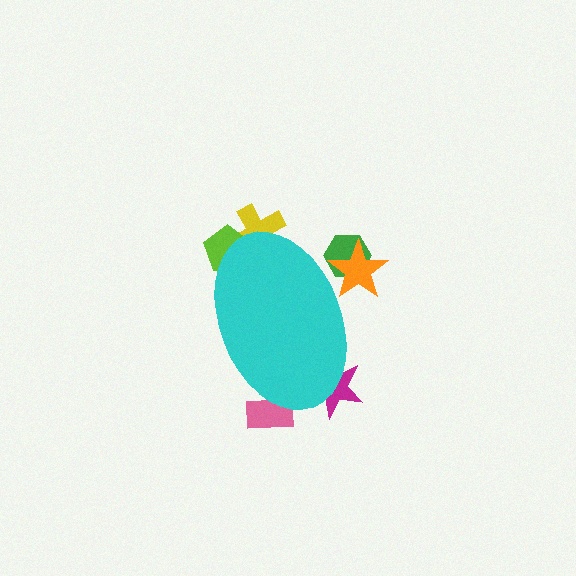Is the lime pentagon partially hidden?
Yes, the lime pentagon is partially hidden behind the cyan ellipse.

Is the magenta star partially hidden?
Yes, the magenta star is partially hidden behind the cyan ellipse.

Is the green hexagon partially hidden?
Yes, the green hexagon is partially hidden behind the cyan ellipse.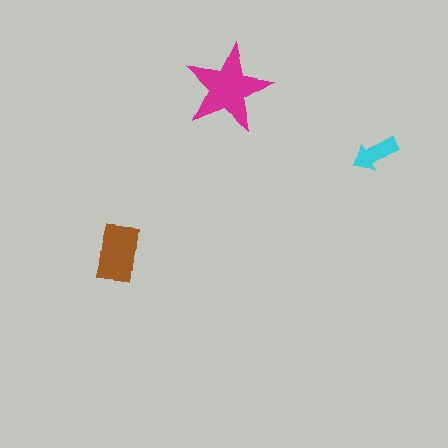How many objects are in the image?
There are 3 objects in the image.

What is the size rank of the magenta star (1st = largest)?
1st.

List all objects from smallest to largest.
The cyan arrow, the brown rectangle, the magenta star.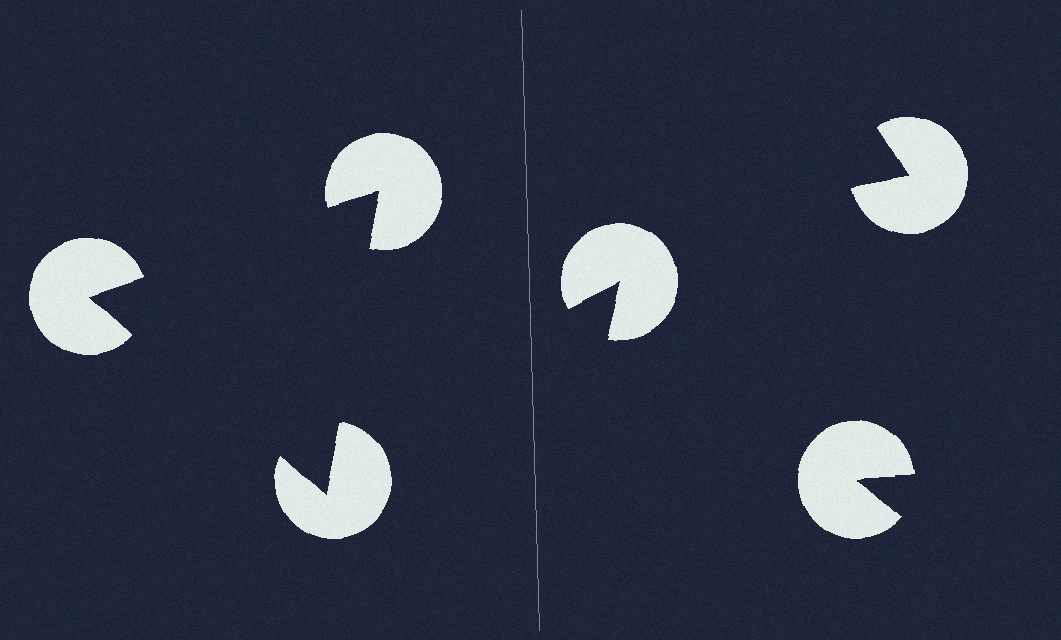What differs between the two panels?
The pac-man discs are positioned identically on both sides; only the wedge orientations differ. On the left they align to a triangle; on the right they are misaligned.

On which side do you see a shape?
An illusory triangle appears on the left side. On the right side the wedge cuts are rotated, so no coherent shape forms.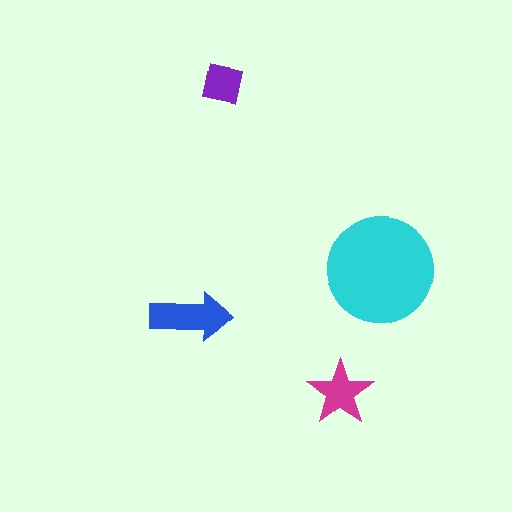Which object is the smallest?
The purple square.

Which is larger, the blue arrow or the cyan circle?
The cyan circle.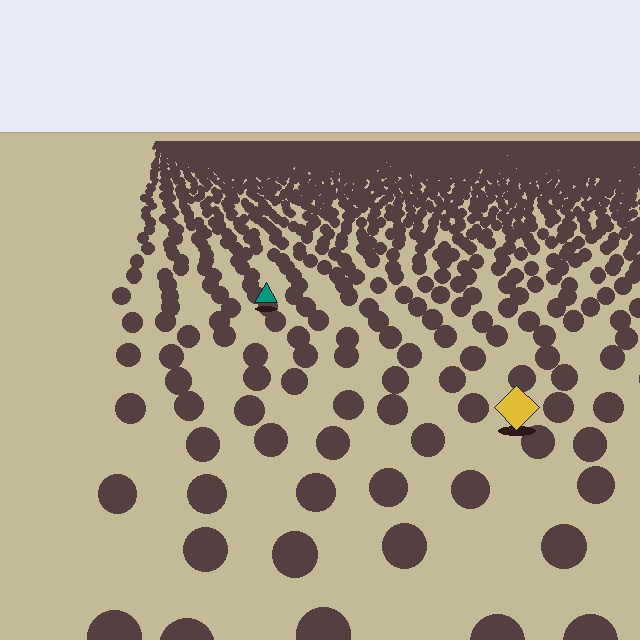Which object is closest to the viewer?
The yellow diamond is closest. The texture marks near it are larger and more spread out.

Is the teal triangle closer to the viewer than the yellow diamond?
No. The yellow diamond is closer — you can tell from the texture gradient: the ground texture is coarser near it.